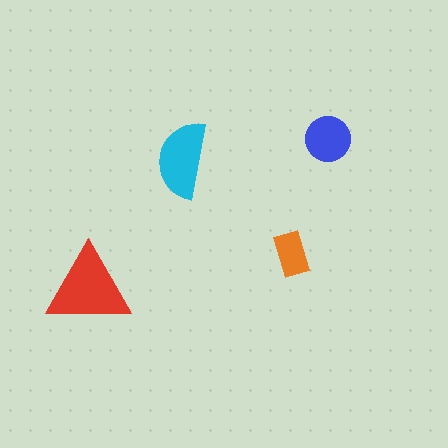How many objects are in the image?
There are 4 objects in the image.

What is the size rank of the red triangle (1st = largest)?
1st.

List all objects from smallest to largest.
The orange rectangle, the blue circle, the cyan semicircle, the red triangle.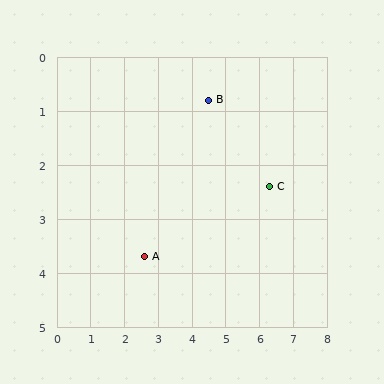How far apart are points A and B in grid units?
Points A and B are about 3.5 grid units apart.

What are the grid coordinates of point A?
Point A is at approximately (2.6, 3.7).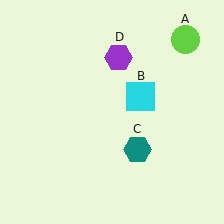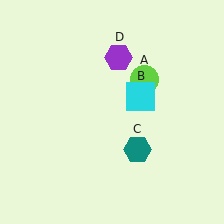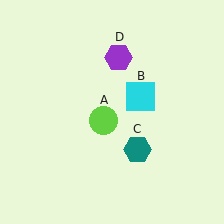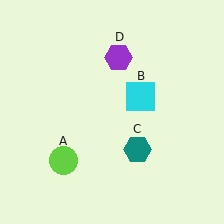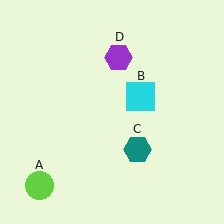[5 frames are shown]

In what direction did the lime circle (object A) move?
The lime circle (object A) moved down and to the left.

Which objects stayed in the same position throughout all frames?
Cyan square (object B) and teal hexagon (object C) and purple hexagon (object D) remained stationary.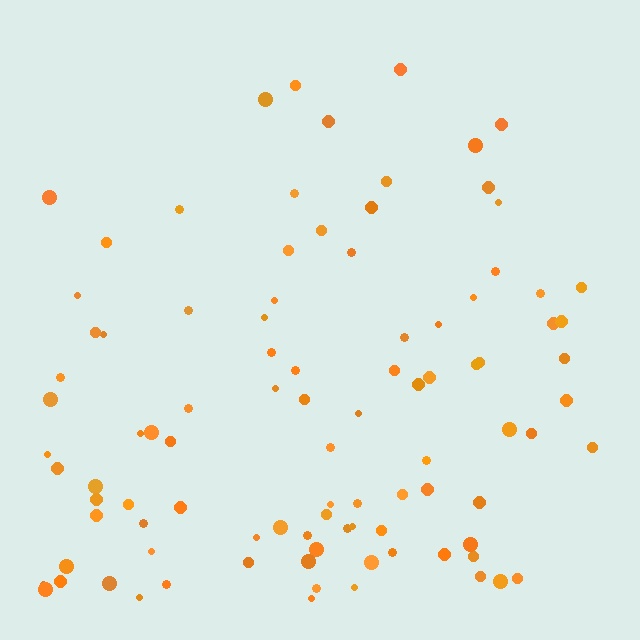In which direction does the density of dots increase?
From top to bottom, with the bottom side densest.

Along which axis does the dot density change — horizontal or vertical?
Vertical.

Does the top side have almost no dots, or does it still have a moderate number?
Still a moderate number, just noticeably fewer than the bottom.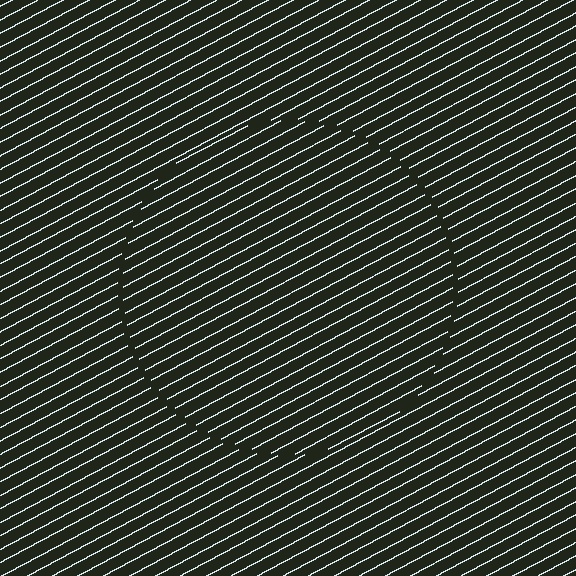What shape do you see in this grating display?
An illusory circle. The interior of the shape contains the same grating, shifted by half a period — the contour is defined by the phase discontinuity where line-ends from the inner and outer gratings abut.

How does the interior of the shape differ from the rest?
The interior of the shape contains the same grating, shifted by half a period — the contour is defined by the phase discontinuity where line-ends from the inner and outer gratings abut.